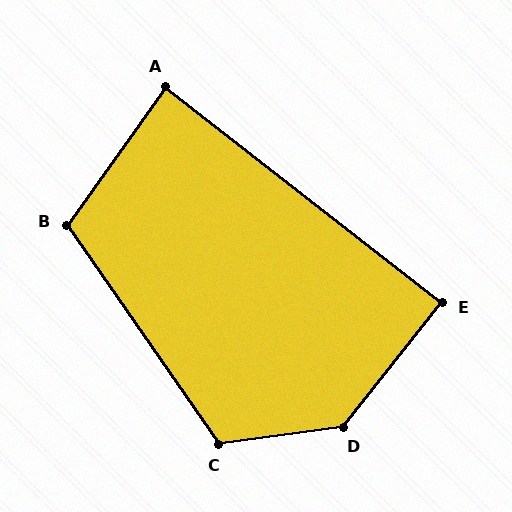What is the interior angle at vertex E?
Approximately 89 degrees (approximately right).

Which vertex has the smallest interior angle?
A, at approximately 88 degrees.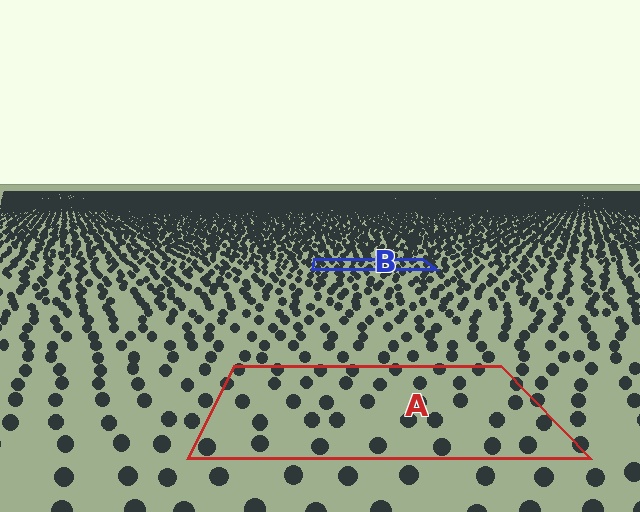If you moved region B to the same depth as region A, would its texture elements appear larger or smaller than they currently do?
They would appear larger. At a closer depth, the same texture elements are projected at a bigger on-screen size.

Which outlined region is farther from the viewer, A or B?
Region B is farther from the viewer — the texture elements inside it appear smaller and more densely packed.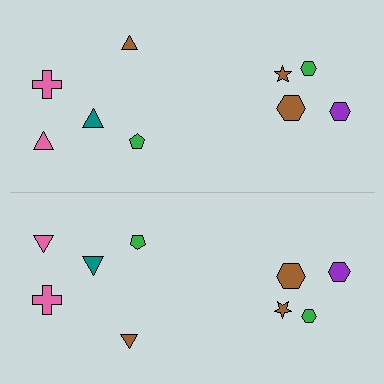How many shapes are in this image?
There are 18 shapes in this image.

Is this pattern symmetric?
Yes, this pattern has bilateral (reflection) symmetry.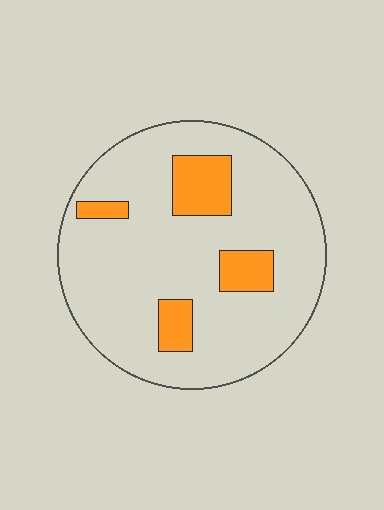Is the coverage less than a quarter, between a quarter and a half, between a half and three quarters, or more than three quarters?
Less than a quarter.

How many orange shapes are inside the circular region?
4.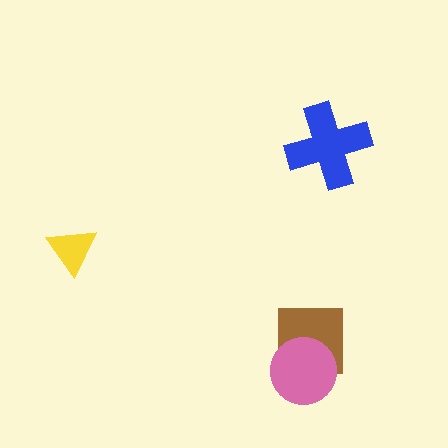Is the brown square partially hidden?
Yes, it is partially covered by another shape.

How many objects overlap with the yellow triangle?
0 objects overlap with the yellow triangle.